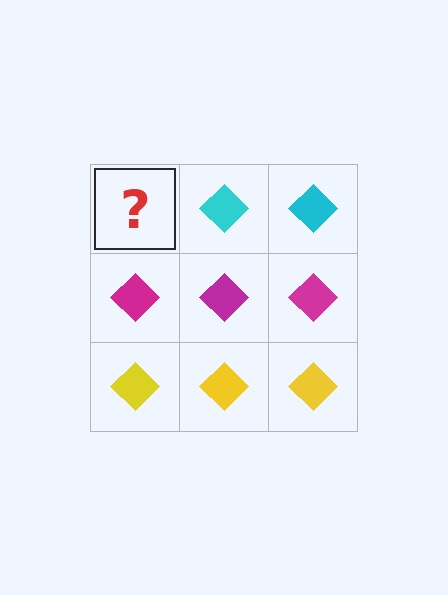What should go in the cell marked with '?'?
The missing cell should contain a cyan diamond.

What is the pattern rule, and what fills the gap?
The rule is that each row has a consistent color. The gap should be filled with a cyan diamond.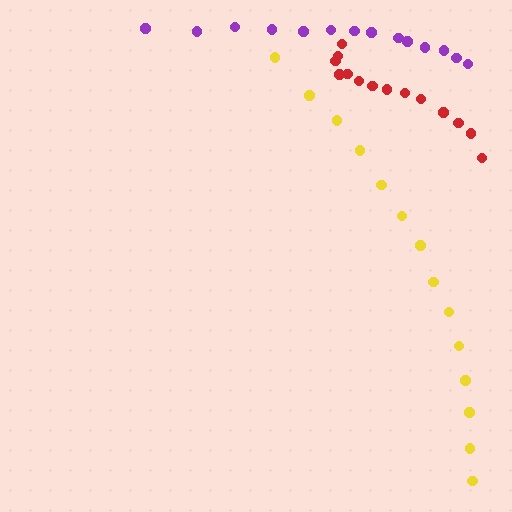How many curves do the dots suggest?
There are 3 distinct paths.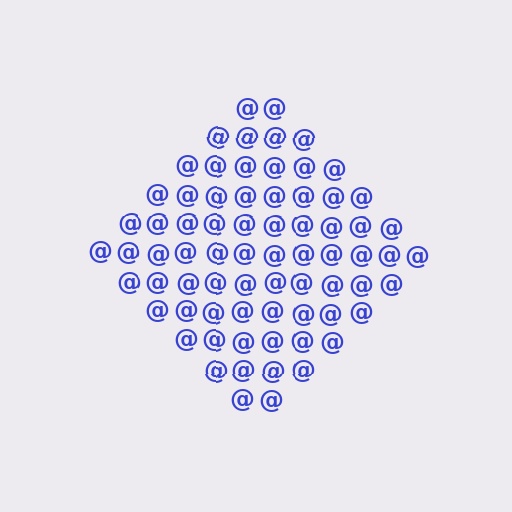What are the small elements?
The small elements are at signs.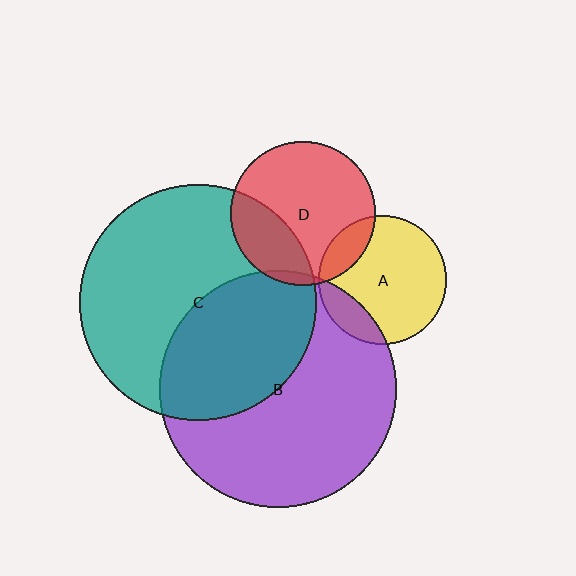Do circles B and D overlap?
Yes.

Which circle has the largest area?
Circle B (purple).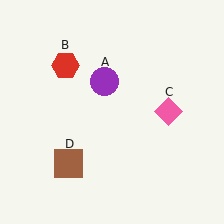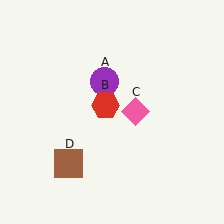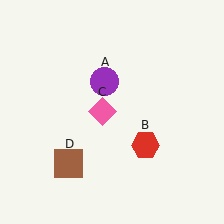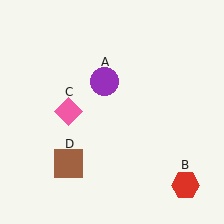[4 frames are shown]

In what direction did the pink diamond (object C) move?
The pink diamond (object C) moved left.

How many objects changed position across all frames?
2 objects changed position: red hexagon (object B), pink diamond (object C).